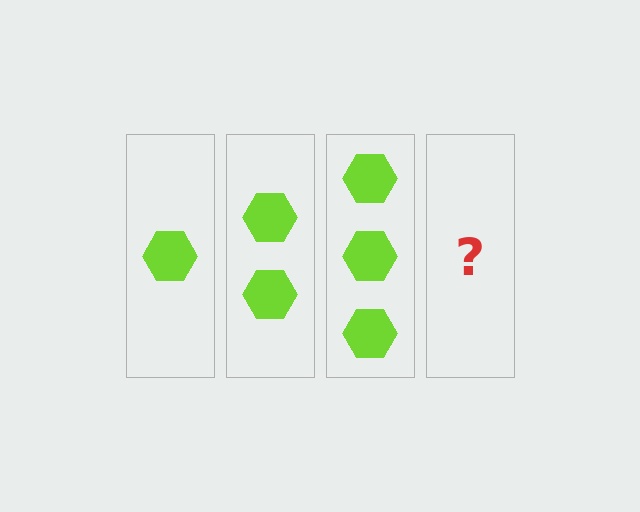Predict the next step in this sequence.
The next step is 4 hexagons.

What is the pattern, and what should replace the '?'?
The pattern is that each step adds one more hexagon. The '?' should be 4 hexagons.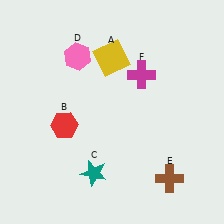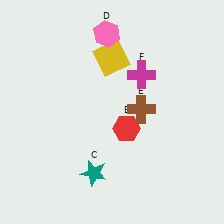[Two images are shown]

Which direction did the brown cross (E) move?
The brown cross (E) moved up.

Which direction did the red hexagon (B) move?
The red hexagon (B) moved right.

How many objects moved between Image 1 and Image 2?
3 objects moved between the two images.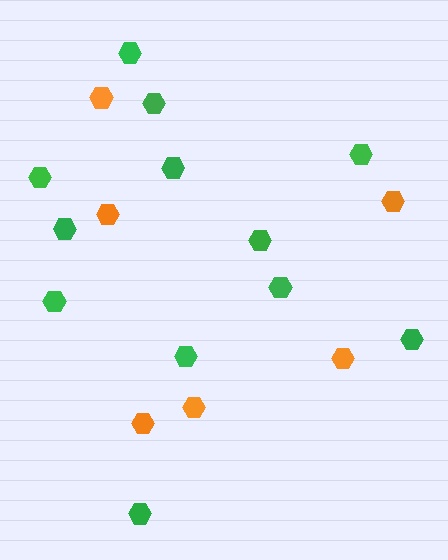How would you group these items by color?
There are 2 groups: one group of green hexagons (12) and one group of orange hexagons (6).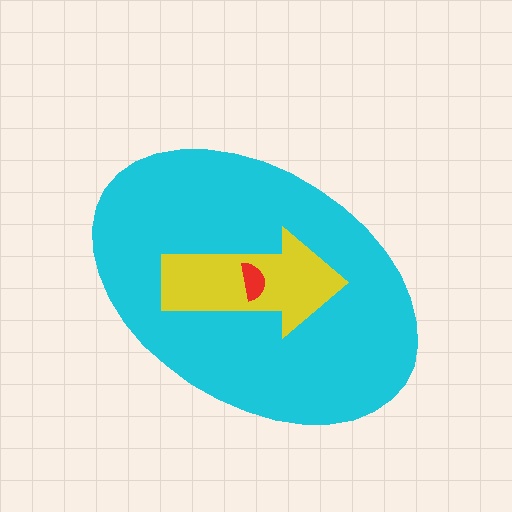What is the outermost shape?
The cyan ellipse.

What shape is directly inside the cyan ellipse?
The yellow arrow.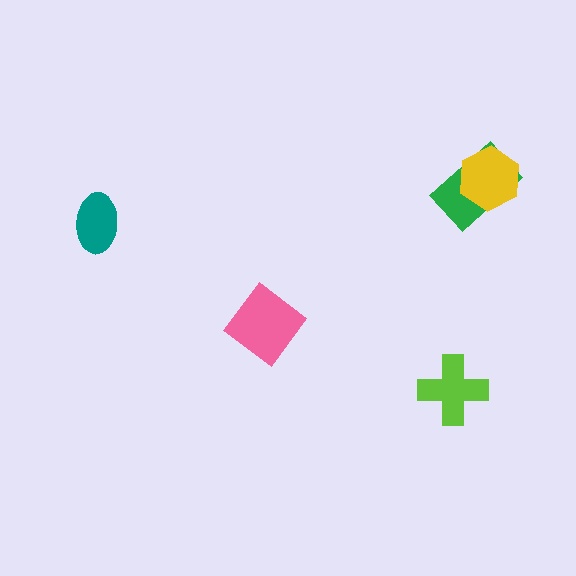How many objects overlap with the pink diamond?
0 objects overlap with the pink diamond.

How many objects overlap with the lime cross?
0 objects overlap with the lime cross.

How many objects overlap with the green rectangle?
1 object overlaps with the green rectangle.